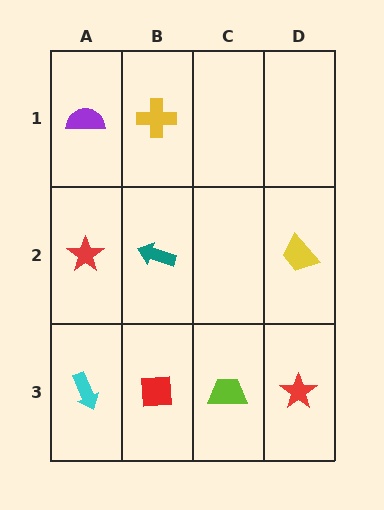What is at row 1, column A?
A purple semicircle.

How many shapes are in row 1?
2 shapes.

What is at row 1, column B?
A yellow cross.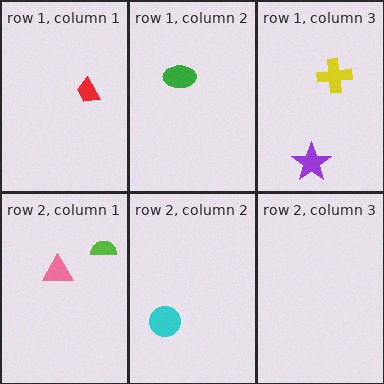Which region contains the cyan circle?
The row 2, column 2 region.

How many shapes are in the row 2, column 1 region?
2.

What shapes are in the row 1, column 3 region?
The purple star, the yellow cross.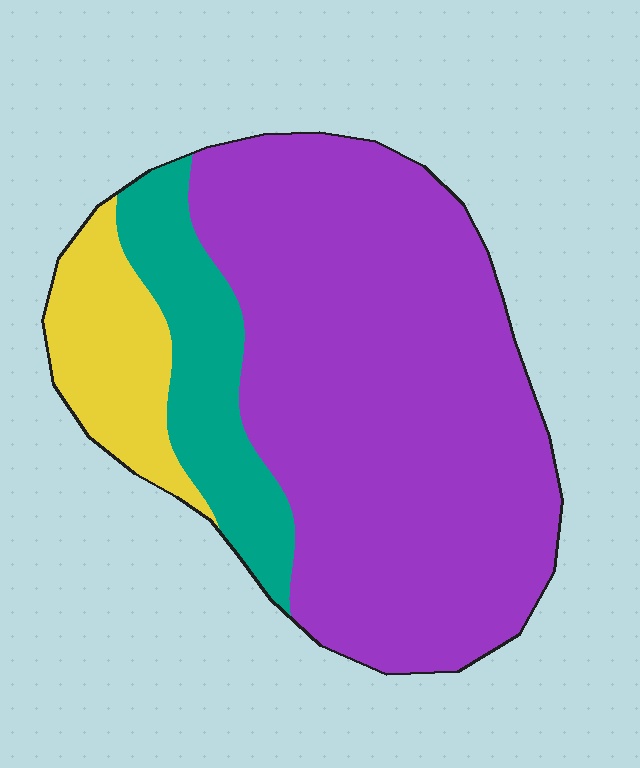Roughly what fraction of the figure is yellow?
Yellow covers around 15% of the figure.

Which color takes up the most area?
Purple, at roughly 70%.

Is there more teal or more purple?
Purple.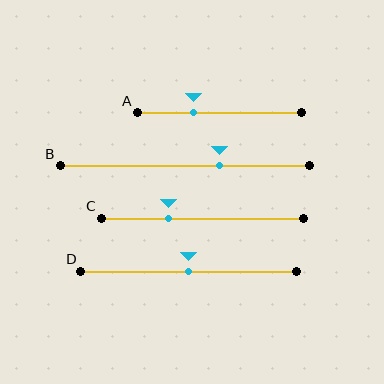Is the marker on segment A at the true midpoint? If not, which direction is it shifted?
No, the marker on segment A is shifted to the left by about 16% of the segment length.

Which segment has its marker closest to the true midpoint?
Segment D has its marker closest to the true midpoint.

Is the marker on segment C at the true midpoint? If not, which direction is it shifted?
No, the marker on segment C is shifted to the left by about 17% of the segment length.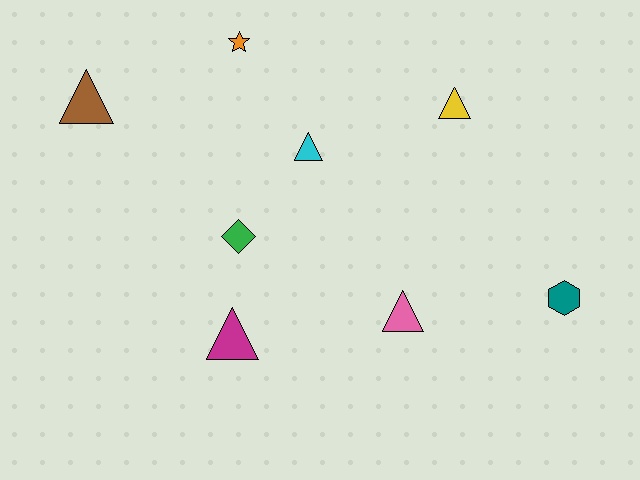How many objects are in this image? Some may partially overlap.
There are 8 objects.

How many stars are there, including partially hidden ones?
There is 1 star.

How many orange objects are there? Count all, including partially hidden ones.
There is 1 orange object.